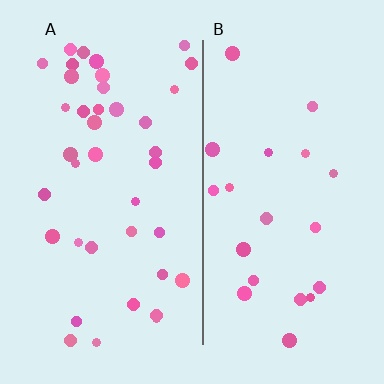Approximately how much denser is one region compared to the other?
Approximately 1.9× — region A over region B.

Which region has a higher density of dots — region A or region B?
A (the left).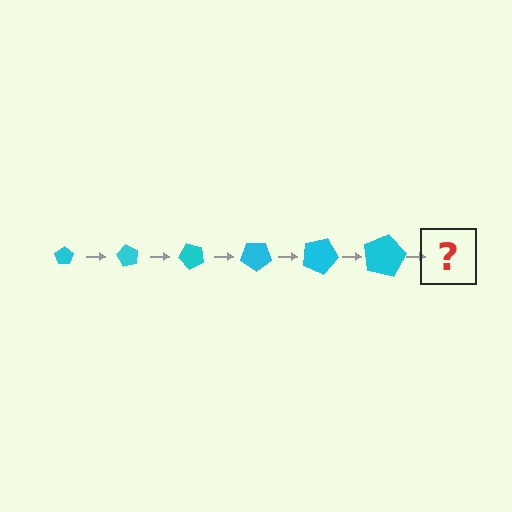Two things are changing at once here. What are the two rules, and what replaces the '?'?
The two rules are that the pentagon grows larger each step and it rotates 60 degrees each step. The '?' should be a pentagon, larger than the previous one and rotated 360 degrees from the start.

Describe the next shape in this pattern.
It should be a pentagon, larger than the previous one and rotated 360 degrees from the start.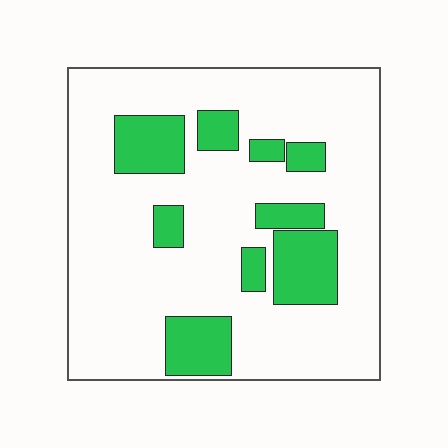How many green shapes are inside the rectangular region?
9.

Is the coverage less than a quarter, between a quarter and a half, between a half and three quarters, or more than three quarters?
Less than a quarter.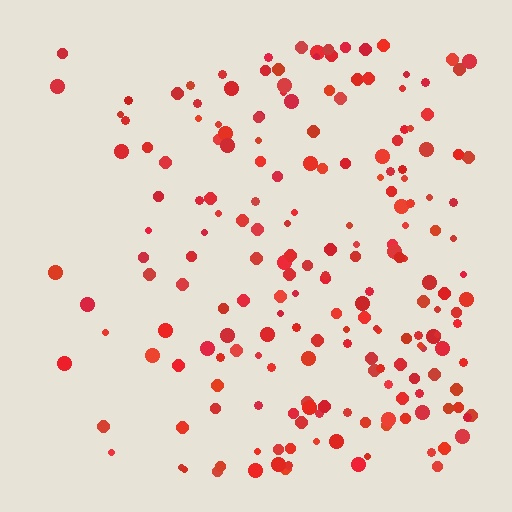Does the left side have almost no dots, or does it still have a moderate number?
Still a moderate number, just noticeably fewer than the right.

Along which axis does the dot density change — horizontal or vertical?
Horizontal.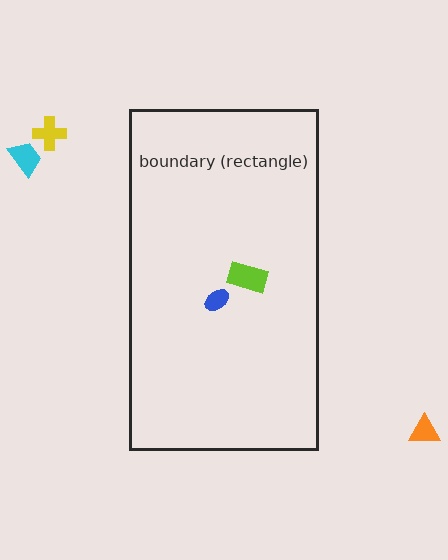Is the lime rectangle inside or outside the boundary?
Inside.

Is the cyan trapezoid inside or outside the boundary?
Outside.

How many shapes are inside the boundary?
2 inside, 3 outside.